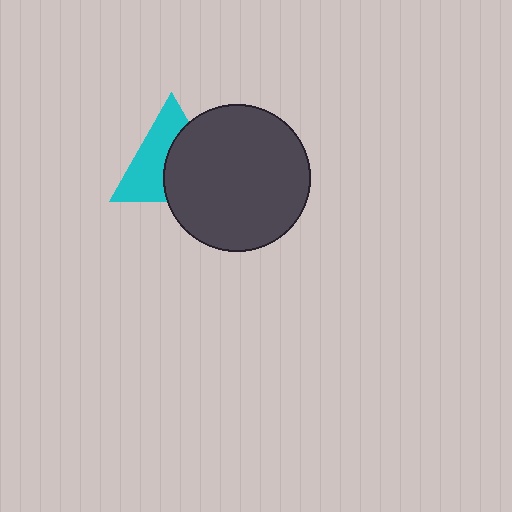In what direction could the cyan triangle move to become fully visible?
The cyan triangle could move left. That would shift it out from behind the dark gray circle entirely.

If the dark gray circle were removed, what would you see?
You would see the complete cyan triangle.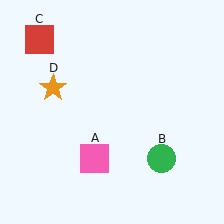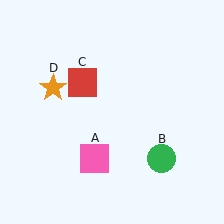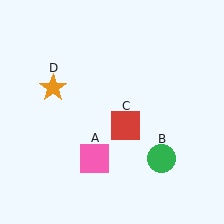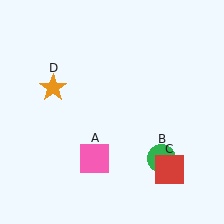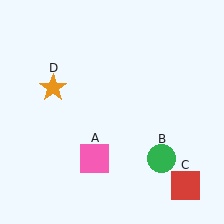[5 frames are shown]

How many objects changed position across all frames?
1 object changed position: red square (object C).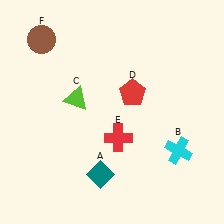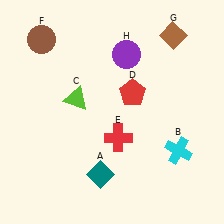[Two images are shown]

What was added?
A brown diamond (G), a purple circle (H) were added in Image 2.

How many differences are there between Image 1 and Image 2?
There are 2 differences between the two images.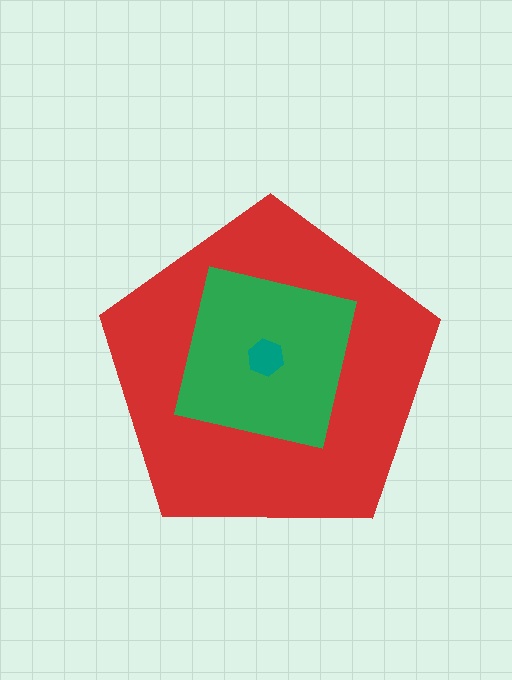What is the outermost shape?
The red pentagon.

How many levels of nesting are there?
3.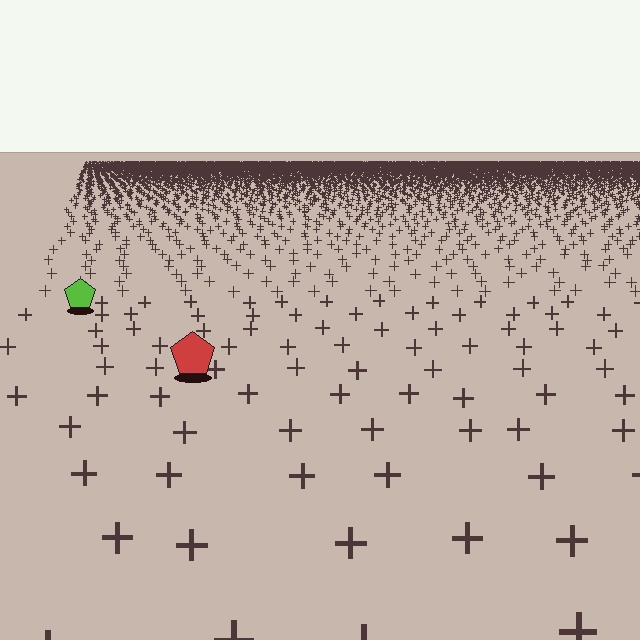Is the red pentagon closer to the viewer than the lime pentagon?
Yes. The red pentagon is closer — you can tell from the texture gradient: the ground texture is coarser near it.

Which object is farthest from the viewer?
The lime pentagon is farthest from the viewer. It appears smaller and the ground texture around it is denser.